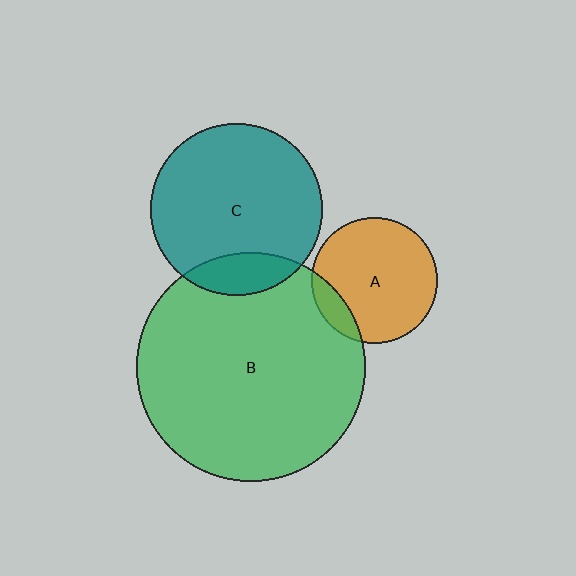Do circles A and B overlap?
Yes.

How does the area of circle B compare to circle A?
Approximately 3.3 times.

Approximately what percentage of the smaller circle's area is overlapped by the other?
Approximately 10%.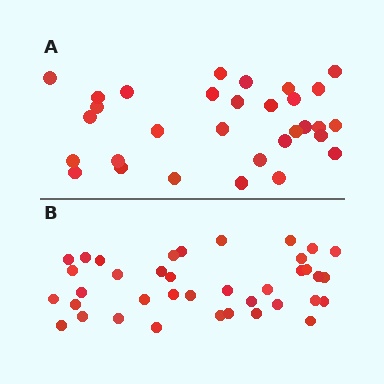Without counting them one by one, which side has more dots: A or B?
Region B (the bottom region) has more dots.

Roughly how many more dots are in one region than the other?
Region B has roughly 8 or so more dots than region A.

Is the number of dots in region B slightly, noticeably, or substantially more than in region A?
Region B has only slightly more — the two regions are fairly close. The ratio is roughly 1.2 to 1.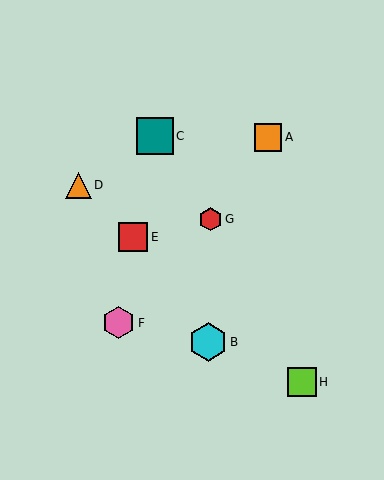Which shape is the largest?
The cyan hexagon (labeled B) is the largest.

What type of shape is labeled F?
Shape F is a pink hexagon.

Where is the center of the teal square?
The center of the teal square is at (155, 136).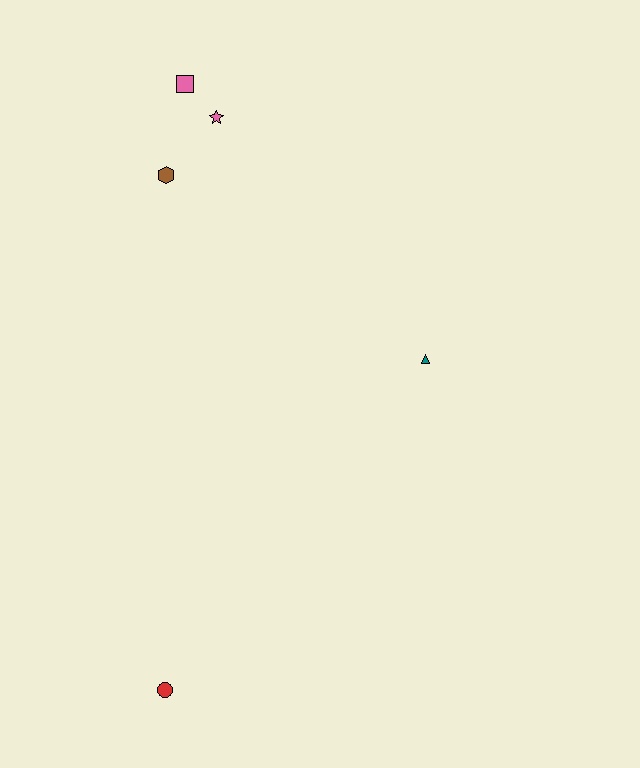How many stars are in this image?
There is 1 star.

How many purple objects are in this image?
There are no purple objects.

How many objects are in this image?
There are 5 objects.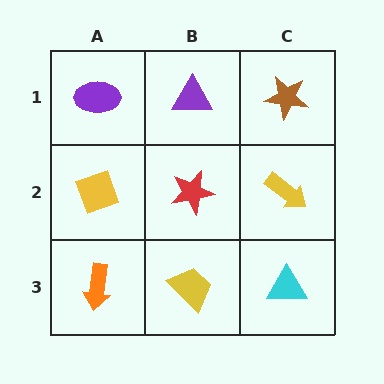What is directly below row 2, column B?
A yellow trapezoid.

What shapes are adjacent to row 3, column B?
A red star (row 2, column B), an orange arrow (row 3, column A), a cyan triangle (row 3, column C).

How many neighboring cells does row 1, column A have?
2.